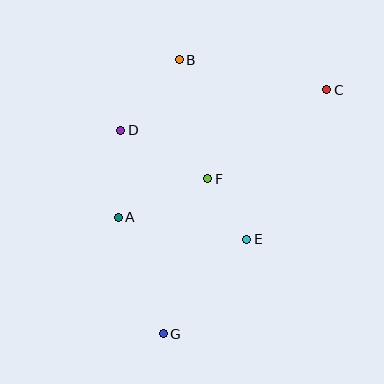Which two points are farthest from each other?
Points C and G are farthest from each other.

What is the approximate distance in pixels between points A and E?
The distance between A and E is approximately 131 pixels.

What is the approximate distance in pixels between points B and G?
The distance between B and G is approximately 275 pixels.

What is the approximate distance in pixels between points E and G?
The distance between E and G is approximately 126 pixels.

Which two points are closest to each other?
Points E and F are closest to each other.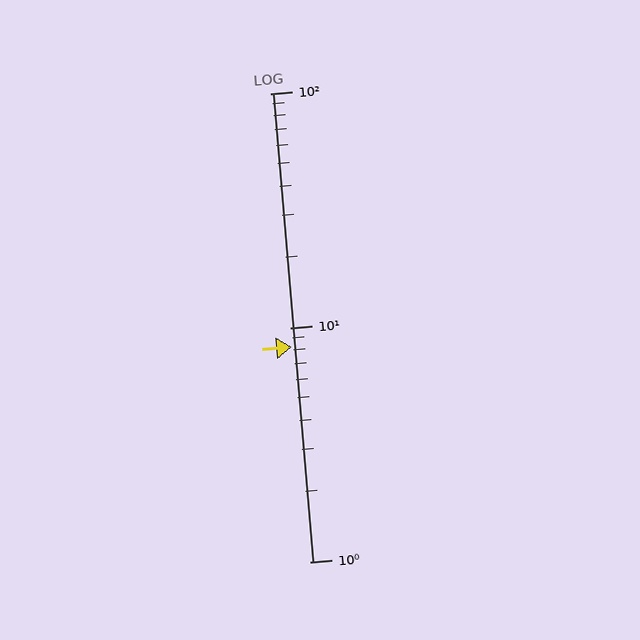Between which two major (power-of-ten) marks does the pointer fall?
The pointer is between 1 and 10.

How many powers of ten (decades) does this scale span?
The scale spans 2 decades, from 1 to 100.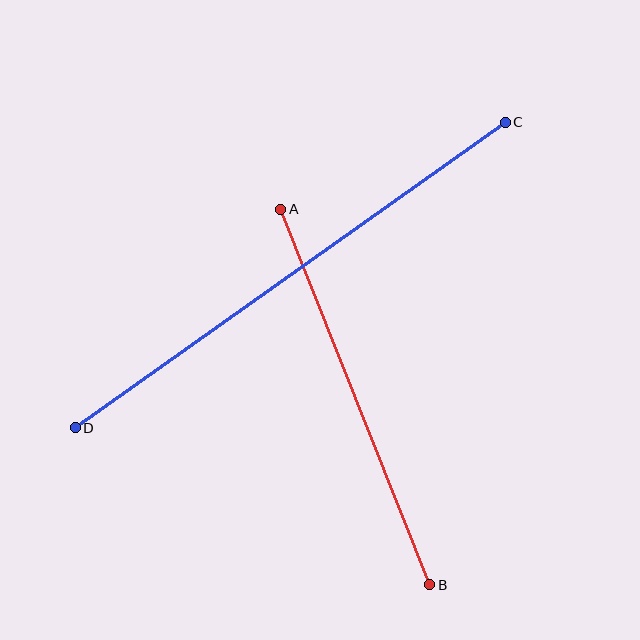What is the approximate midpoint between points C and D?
The midpoint is at approximately (290, 275) pixels.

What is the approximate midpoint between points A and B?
The midpoint is at approximately (355, 397) pixels.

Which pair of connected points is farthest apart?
Points C and D are farthest apart.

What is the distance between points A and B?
The distance is approximately 404 pixels.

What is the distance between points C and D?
The distance is approximately 528 pixels.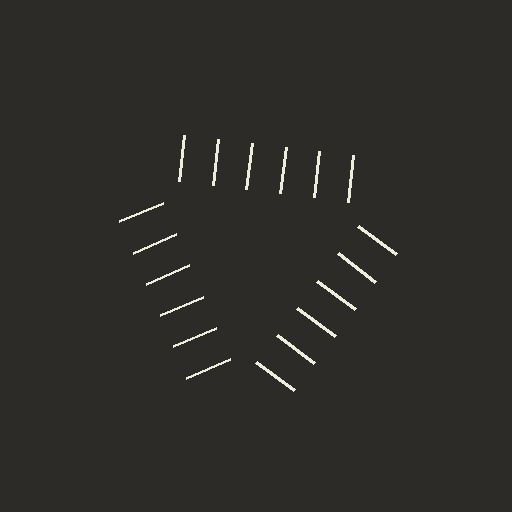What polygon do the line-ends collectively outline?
An illusory triangle — the line segments terminate on its edges but no continuous stroke is drawn.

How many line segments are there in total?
18 — 6 along each of the 3 edges.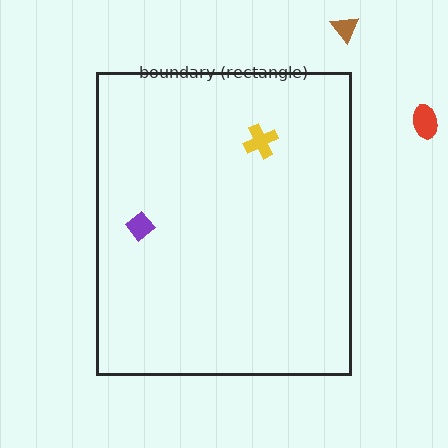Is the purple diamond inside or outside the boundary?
Inside.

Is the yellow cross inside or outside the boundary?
Inside.